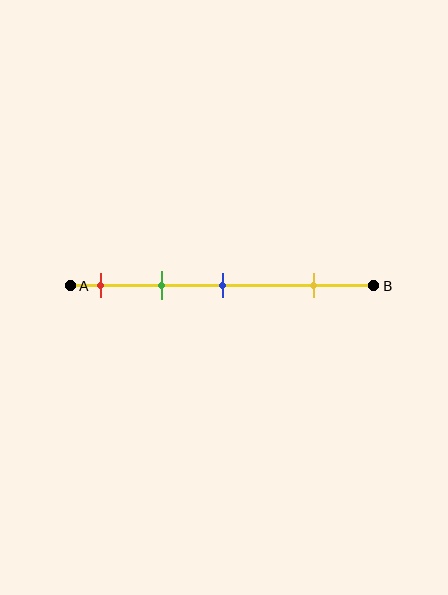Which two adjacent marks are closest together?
The red and green marks are the closest adjacent pair.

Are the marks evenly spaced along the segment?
No, the marks are not evenly spaced.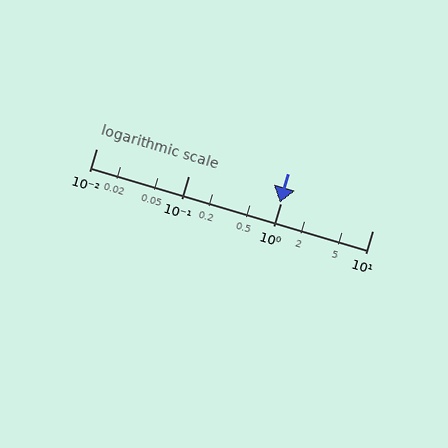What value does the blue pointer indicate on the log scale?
The pointer indicates approximately 0.99.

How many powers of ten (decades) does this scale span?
The scale spans 3 decades, from 0.01 to 10.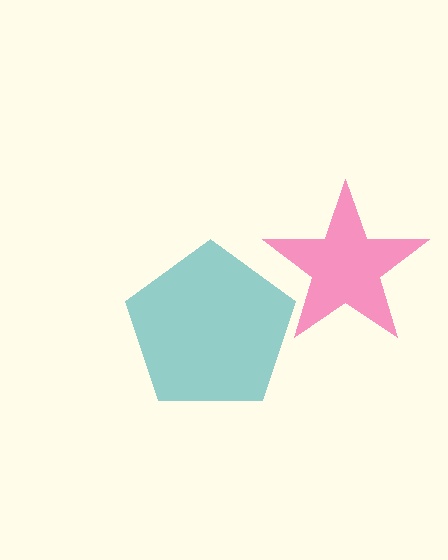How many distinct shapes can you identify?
There are 2 distinct shapes: a pink star, a teal pentagon.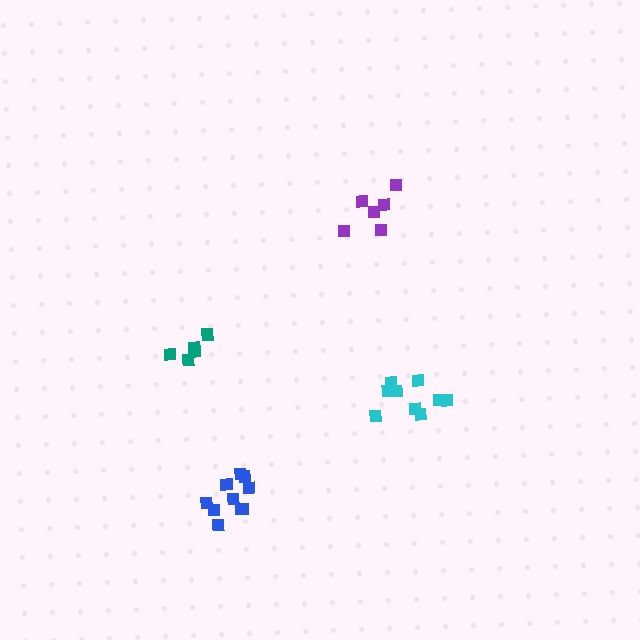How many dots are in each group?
Group 1: 6 dots, Group 2: 6 dots, Group 3: 10 dots, Group 4: 9 dots (31 total).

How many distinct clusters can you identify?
There are 4 distinct clusters.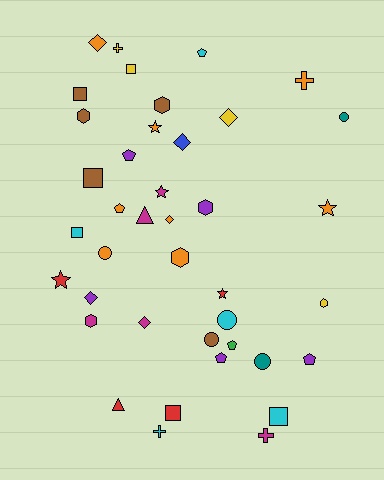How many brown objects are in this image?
There are 5 brown objects.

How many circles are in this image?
There are 5 circles.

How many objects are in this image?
There are 40 objects.